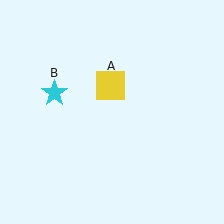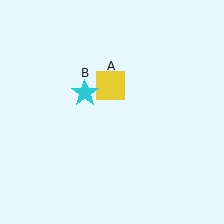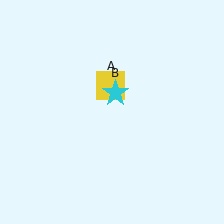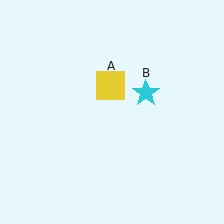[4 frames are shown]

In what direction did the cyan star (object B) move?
The cyan star (object B) moved right.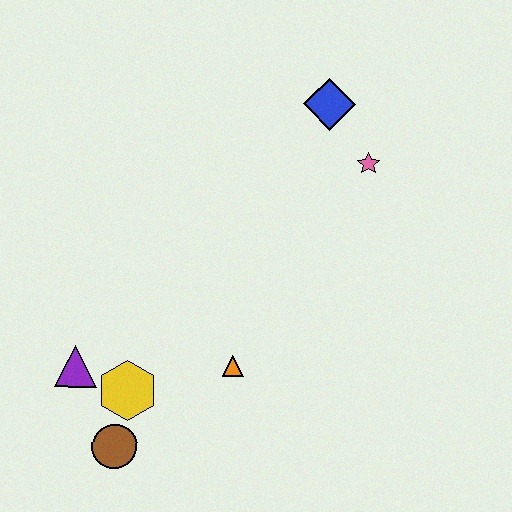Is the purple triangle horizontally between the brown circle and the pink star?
No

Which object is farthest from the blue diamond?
The brown circle is farthest from the blue diamond.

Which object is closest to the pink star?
The blue diamond is closest to the pink star.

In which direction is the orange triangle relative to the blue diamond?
The orange triangle is below the blue diamond.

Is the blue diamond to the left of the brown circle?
No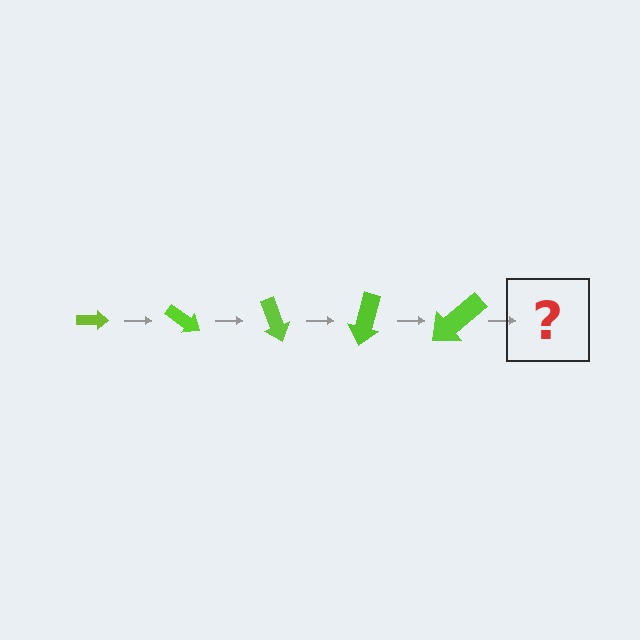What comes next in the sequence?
The next element should be an arrow, larger than the previous one and rotated 175 degrees from the start.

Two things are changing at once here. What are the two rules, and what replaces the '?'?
The two rules are that the arrow grows larger each step and it rotates 35 degrees each step. The '?' should be an arrow, larger than the previous one and rotated 175 degrees from the start.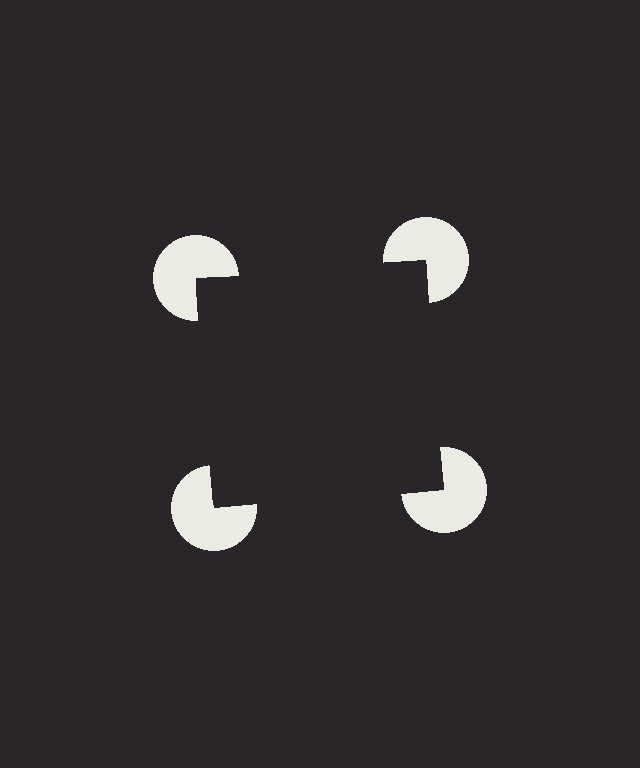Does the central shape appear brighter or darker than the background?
It typically appears slightly darker than the background, even though no actual brightness change is drawn.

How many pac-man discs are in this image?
There are 4 — one at each vertex of the illusory square.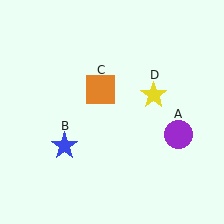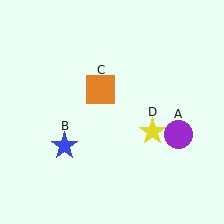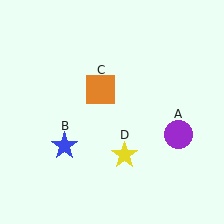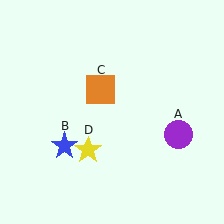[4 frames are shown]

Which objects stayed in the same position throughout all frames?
Purple circle (object A) and blue star (object B) and orange square (object C) remained stationary.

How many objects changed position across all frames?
1 object changed position: yellow star (object D).